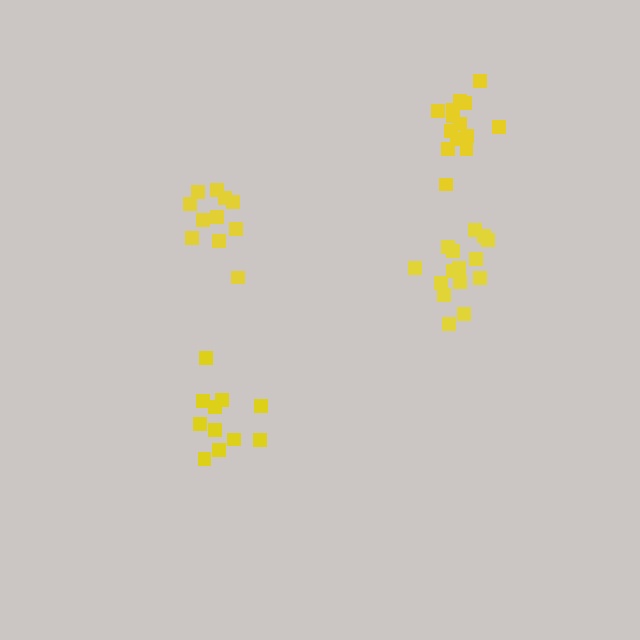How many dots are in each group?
Group 1: 11 dots, Group 2: 11 dots, Group 3: 15 dots, Group 4: 14 dots (51 total).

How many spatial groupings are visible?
There are 4 spatial groupings.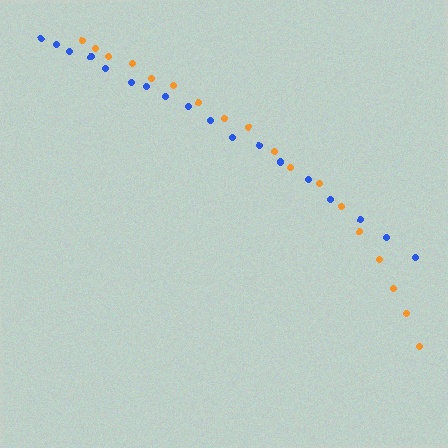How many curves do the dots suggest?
There are 2 distinct paths.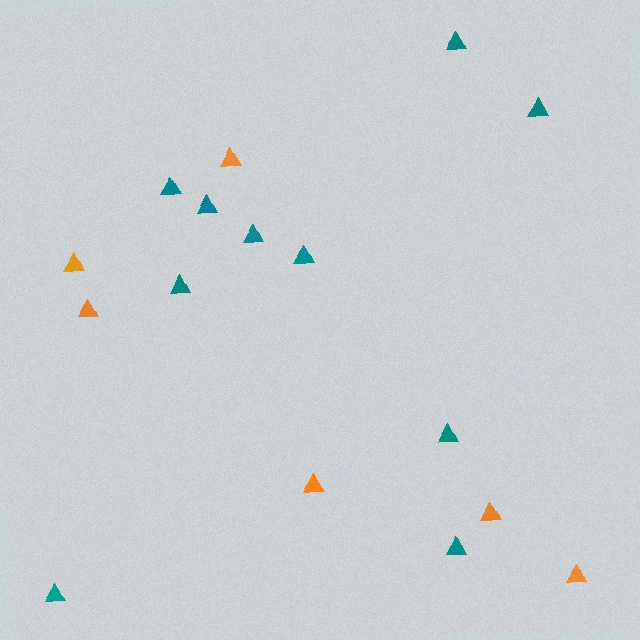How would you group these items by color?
There are 2 groups: one group of teal triangles (10) and one group of orange triangles (6).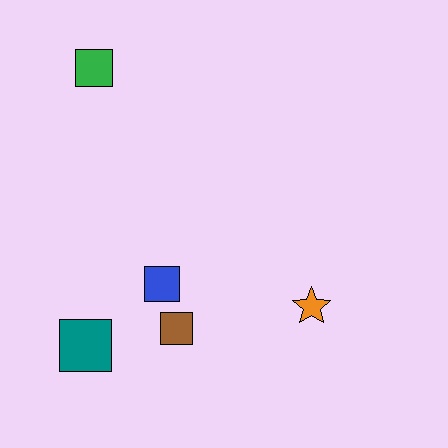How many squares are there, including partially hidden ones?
There are 4 squares.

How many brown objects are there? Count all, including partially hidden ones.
There is 1 brown object.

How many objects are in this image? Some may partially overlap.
There are 5 objects.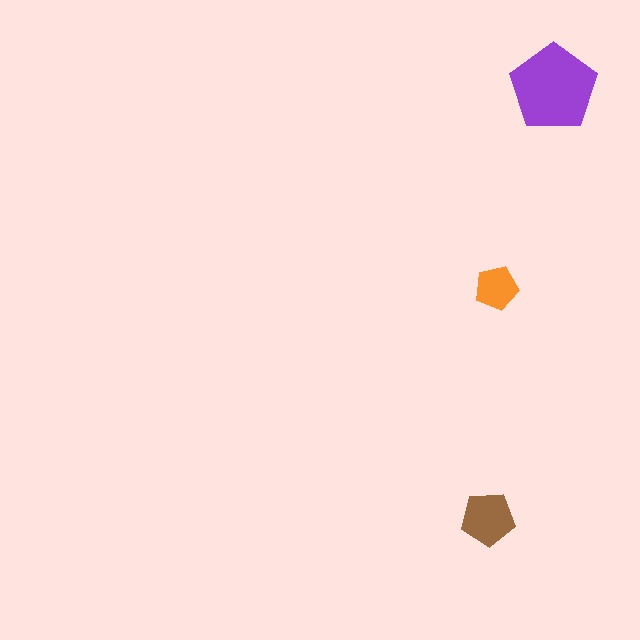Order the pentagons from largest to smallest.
the purple one, the brown one, the orange one.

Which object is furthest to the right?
The purple pentagon is rightmost.